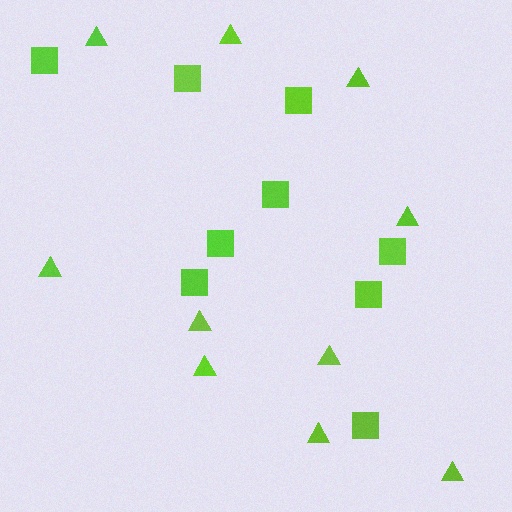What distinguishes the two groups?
There are 2 groups: one group of squares (9) and one group of triangles (10).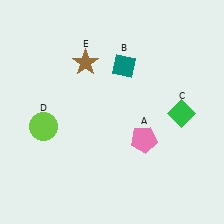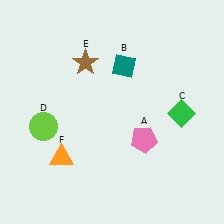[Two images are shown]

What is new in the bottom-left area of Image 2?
An orange triangle (F) was added in the bottom-left area of Image 2.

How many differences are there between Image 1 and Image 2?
There is 1 difference between the two images.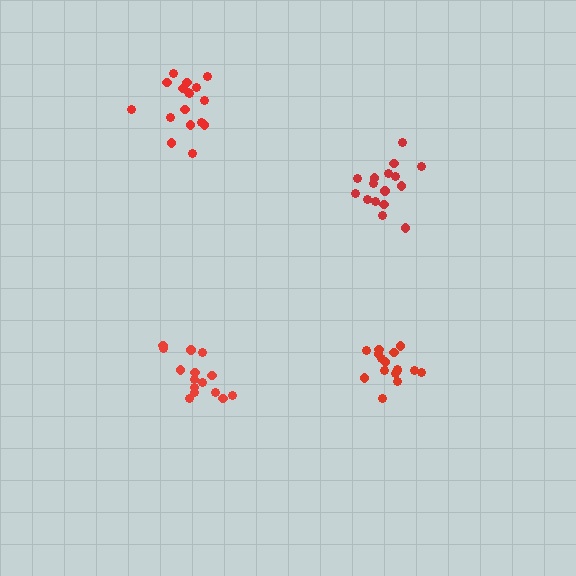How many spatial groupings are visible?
There are 4 spatial groupings.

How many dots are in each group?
Group 1: 16 dots, Group 2: 16 dots, Group 3: 17 dots, Group 4: 15 dots (64 total).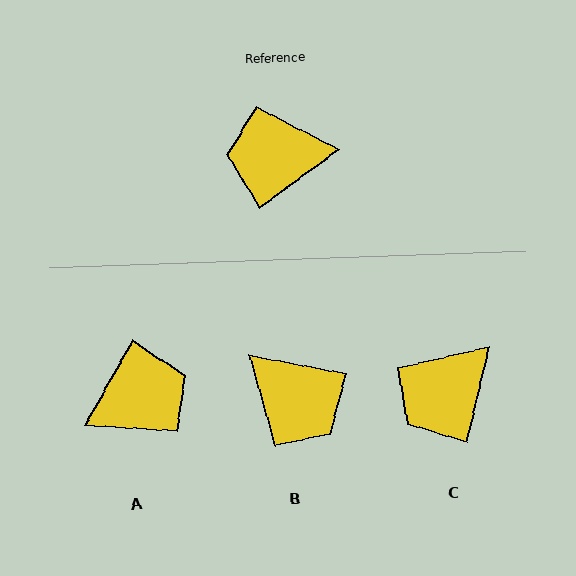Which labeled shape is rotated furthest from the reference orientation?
A, about 156 degrees away.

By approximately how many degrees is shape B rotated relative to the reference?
Approximately 133 degrees counter-clockwise.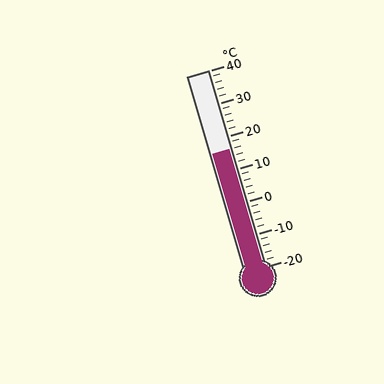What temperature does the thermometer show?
The thermometer shows approximately 16°C.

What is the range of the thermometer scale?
The thermometer scale ranges from -20°C to 40°C.